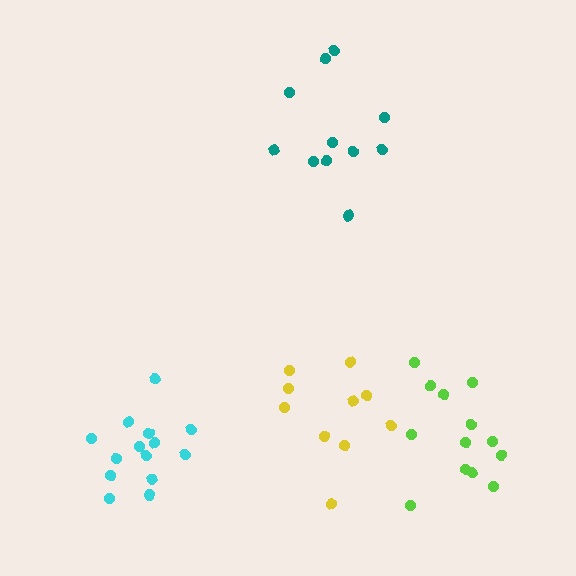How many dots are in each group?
Group 1: 13 dots, Group 2: 11 dots, Group 3: 10 dots, Group 4: 14 dots (48 total).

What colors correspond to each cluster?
The clusters are colored: lime, teal, yellow, cyan.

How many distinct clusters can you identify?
There are 4 distinct clusters.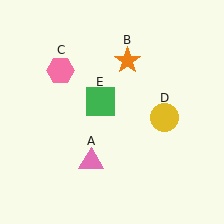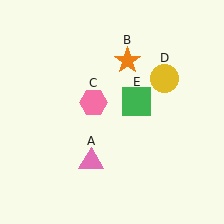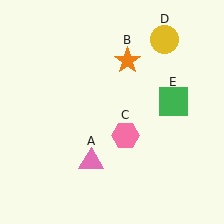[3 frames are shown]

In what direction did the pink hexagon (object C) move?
The pink hexagon (object C) moved down and to the right.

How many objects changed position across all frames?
3 objects changed position: pink hexagon (object C), yellow circle (object D), green square (object E).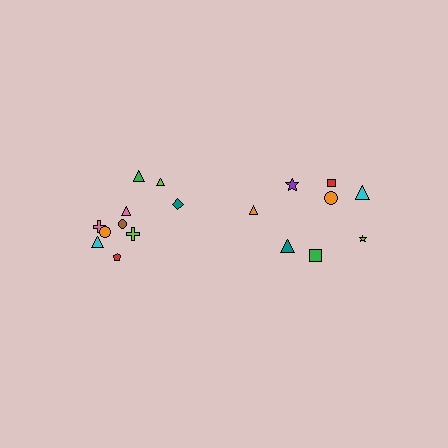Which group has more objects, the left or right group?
The left group.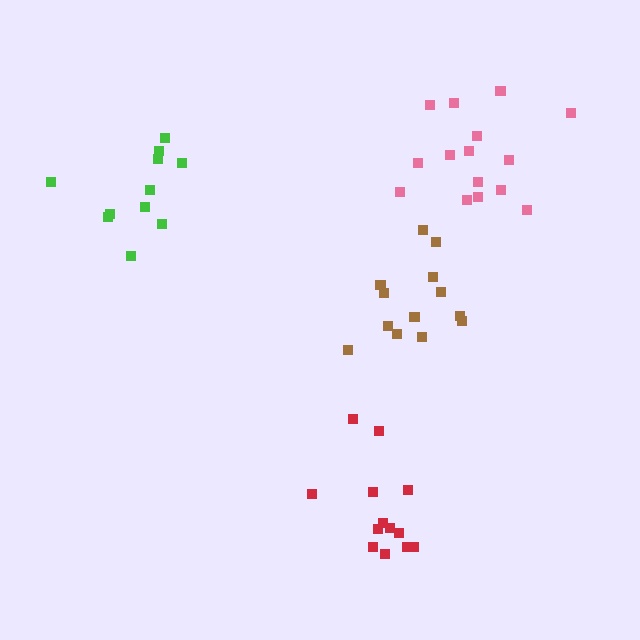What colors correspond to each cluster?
The clusters are colored: red, green, pink, brown.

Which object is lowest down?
The red cluster is bottommost.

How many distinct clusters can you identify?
There are 4 distinct clusters.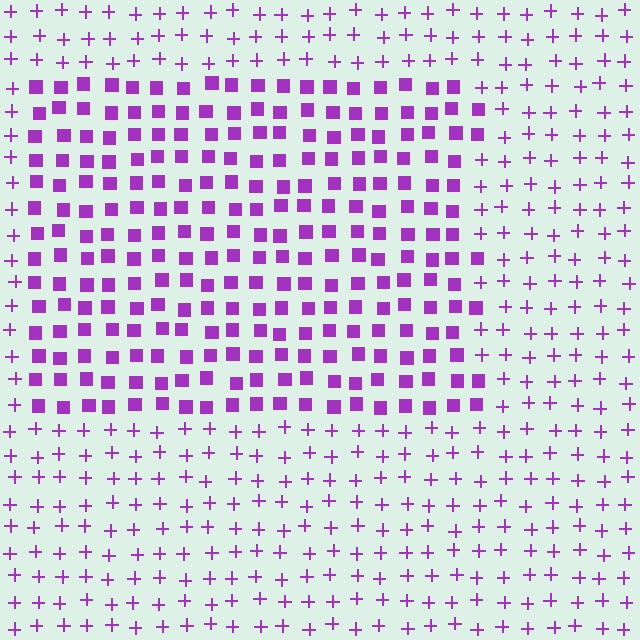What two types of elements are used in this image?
The image uses squares inside the rectangle region and plus signs outside it.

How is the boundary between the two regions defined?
The boundary is defined by a change in element shape: squares inside vs. plus signs outside. All elements share the same color and spacing.